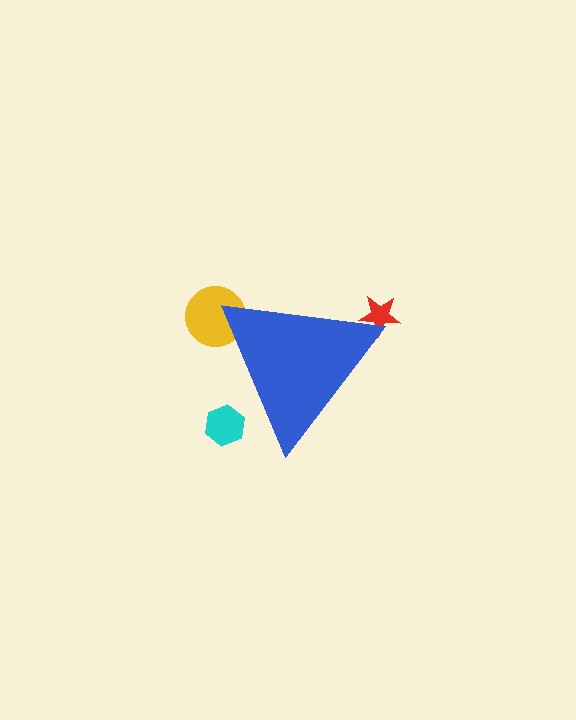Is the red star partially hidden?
Yes, the red star is partially hidden behind the blue triangle.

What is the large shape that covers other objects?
A blue triangle.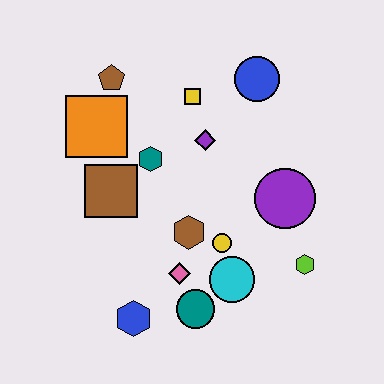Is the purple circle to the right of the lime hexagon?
No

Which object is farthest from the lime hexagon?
The brown pentagon is farthest from the lime hexagon.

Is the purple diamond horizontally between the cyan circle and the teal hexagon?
Yes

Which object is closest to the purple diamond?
The yellow square is closest to the purple diamond.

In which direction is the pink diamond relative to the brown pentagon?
The pink diamond is below the brown pentagon.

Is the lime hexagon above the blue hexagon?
Yes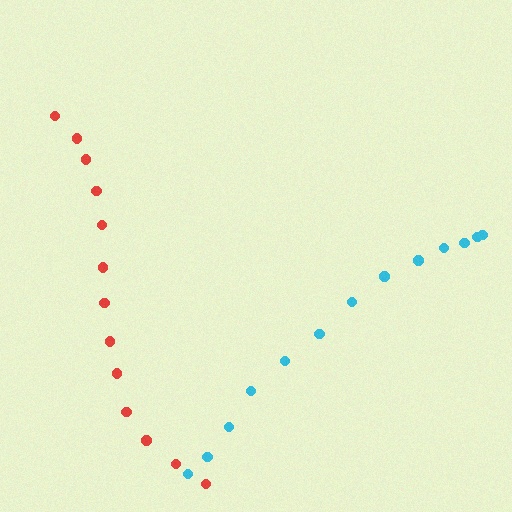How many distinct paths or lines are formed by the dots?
There are 2 distinct paths.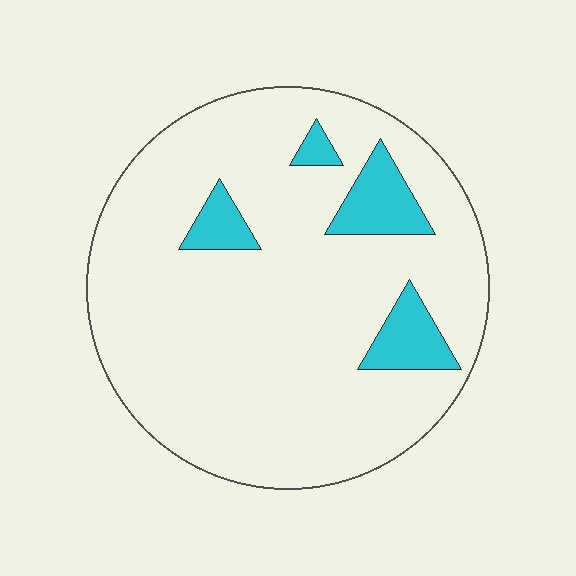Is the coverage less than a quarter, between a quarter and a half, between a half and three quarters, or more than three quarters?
Less than a quarter.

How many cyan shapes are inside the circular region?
4.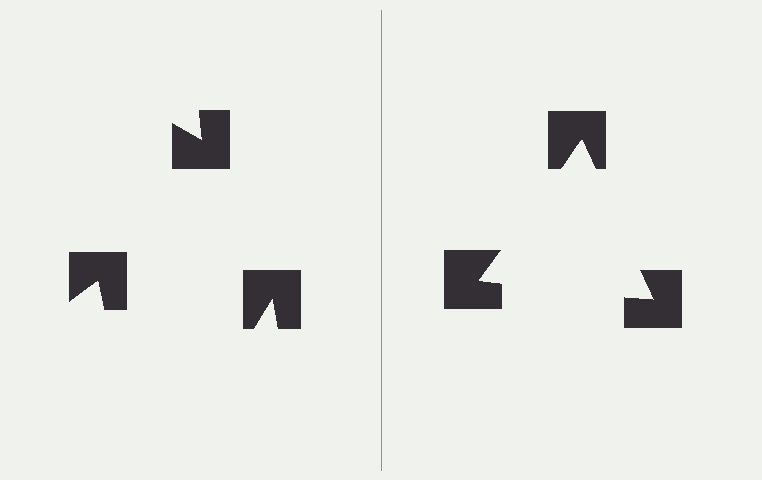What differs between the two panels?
The notched squares are positioned identically on both sides; only the wedge orientations differ. On the right they align to a triangle; on the left they are misaligned.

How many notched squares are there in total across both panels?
6 — 3 on each side.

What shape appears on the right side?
An illusory triangle.